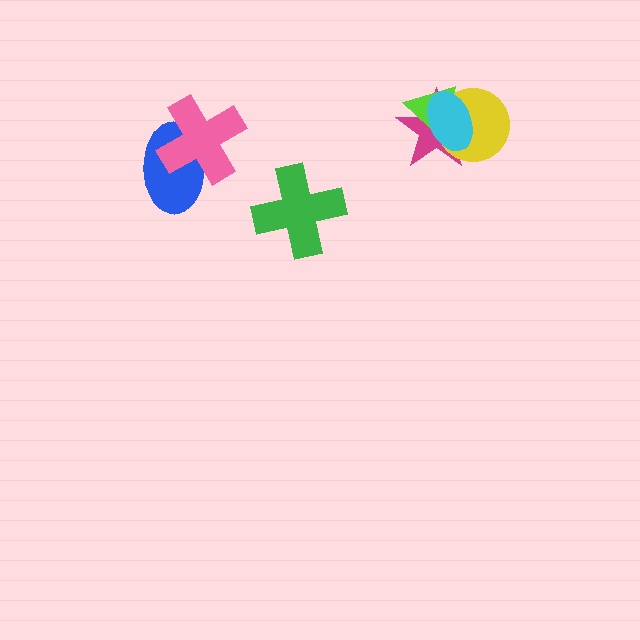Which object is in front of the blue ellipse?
The pink cross is in front of the blue ellipse.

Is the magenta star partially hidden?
Yes, it is partially covered by another shape.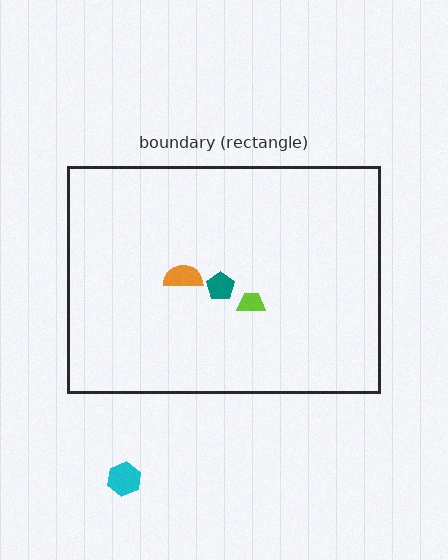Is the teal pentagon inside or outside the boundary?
Inside.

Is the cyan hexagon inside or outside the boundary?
Outside.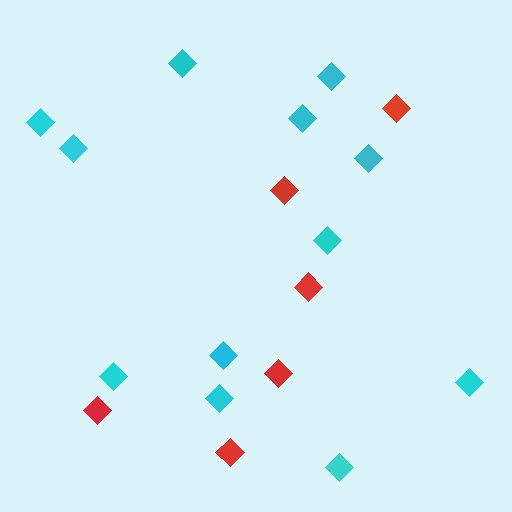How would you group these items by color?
There are 2 groups: one group of red diamonds (6) and one group of cyan diamonds (12).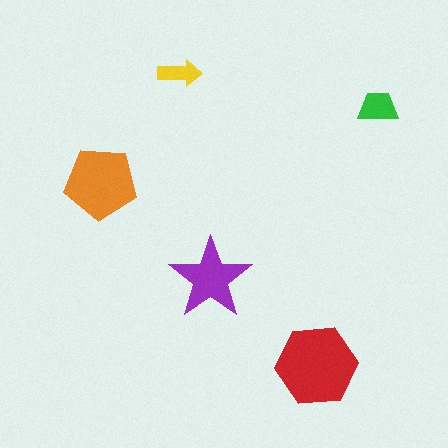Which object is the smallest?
The yellow arrow.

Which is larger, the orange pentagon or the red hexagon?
The red hexagon.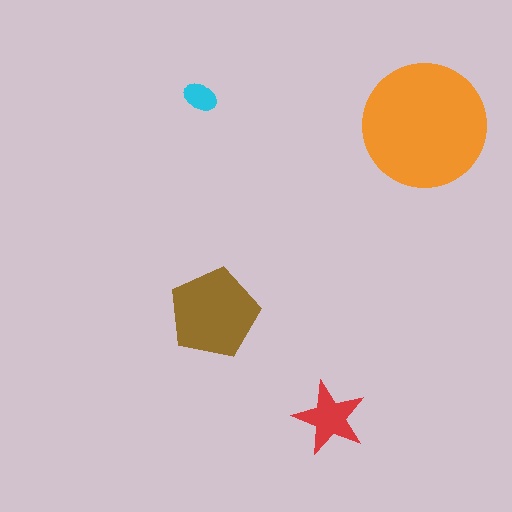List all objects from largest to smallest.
The orange circle, the brown pentagon, the red star, the cyan ellipse.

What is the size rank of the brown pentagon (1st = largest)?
2nd.